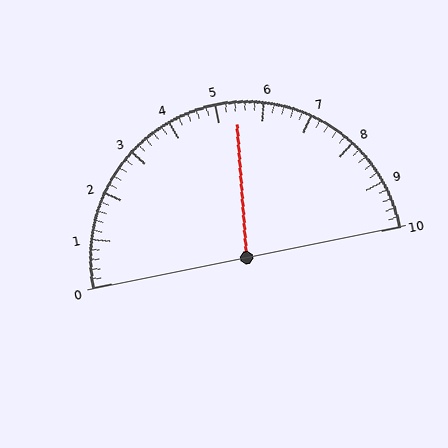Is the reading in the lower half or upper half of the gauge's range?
The reading is in the upper half of the range (0 to 10).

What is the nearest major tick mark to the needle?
The nearest major tick mark is 5.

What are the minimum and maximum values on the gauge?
The gauge ranges from 0 to 10.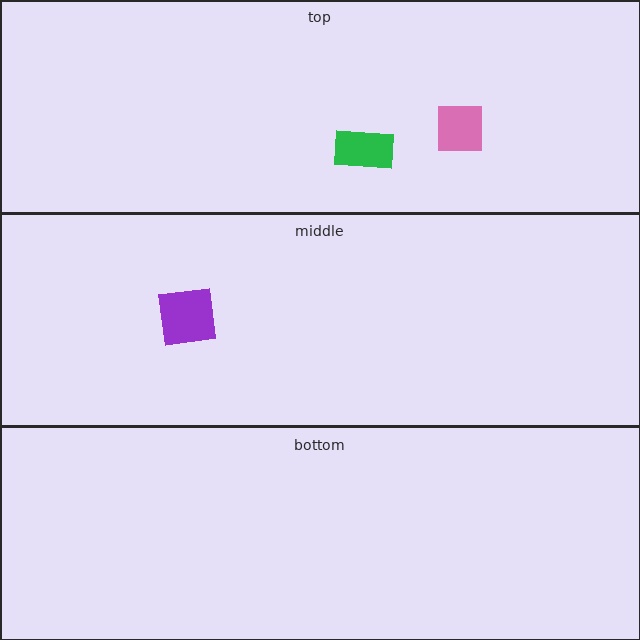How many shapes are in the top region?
2.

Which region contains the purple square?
The middle region.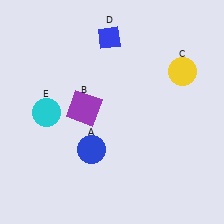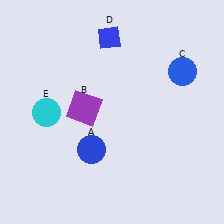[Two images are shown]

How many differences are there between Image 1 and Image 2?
There is 1 difference between the two images.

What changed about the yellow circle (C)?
In Image 1, C is yellow. In Image 2, it changed to blue.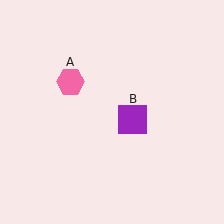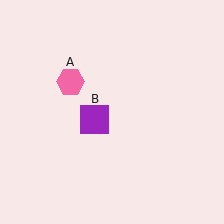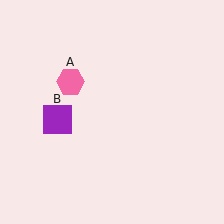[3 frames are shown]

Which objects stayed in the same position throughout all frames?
Pink hexagon (object A) remained stationary.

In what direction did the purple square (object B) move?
The purple square (object B) moved left.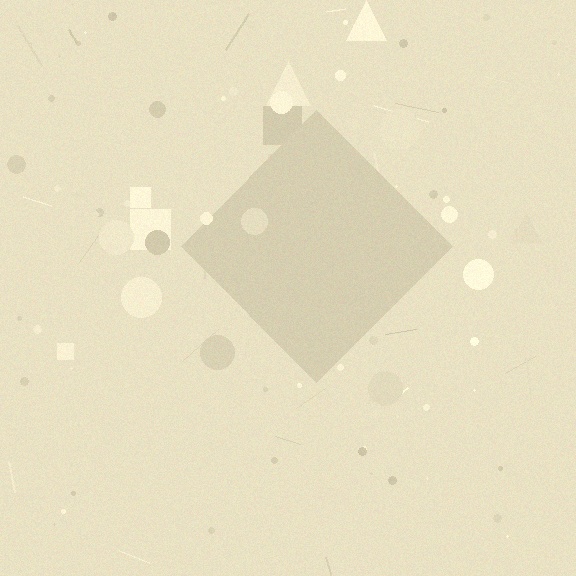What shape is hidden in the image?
A diamond is hidden in the image.